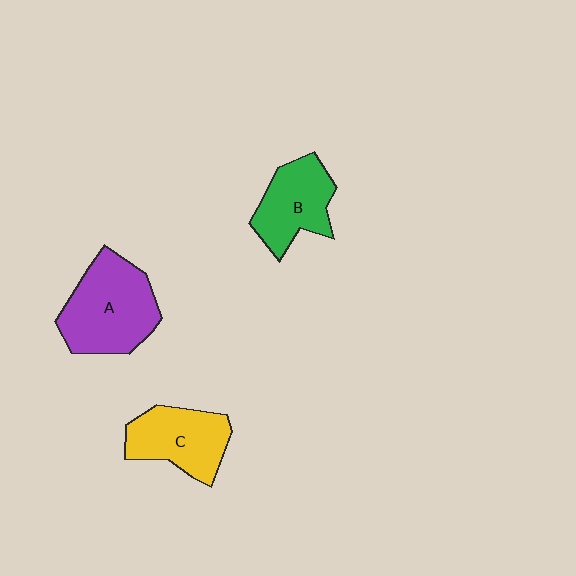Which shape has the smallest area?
Shape B (green).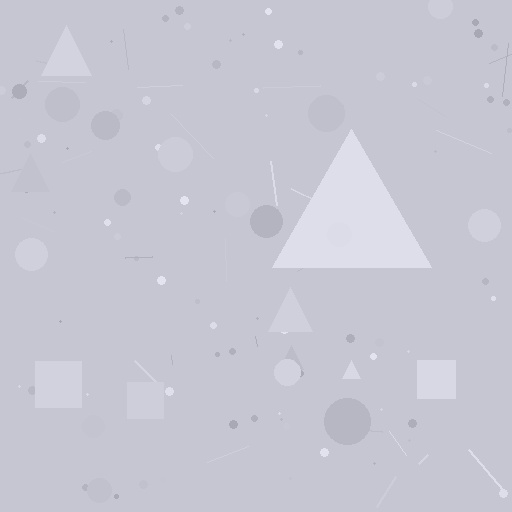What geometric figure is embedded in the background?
A triangle is embedded in the background.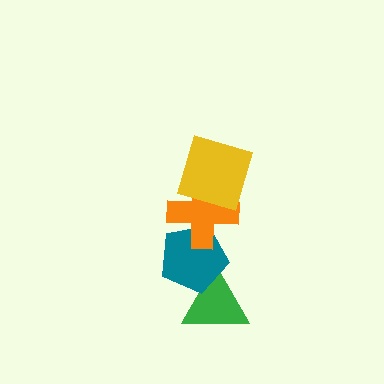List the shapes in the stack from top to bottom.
From top to bottom: the yellow square, the orange cross, the teal pentagon, the green triangle.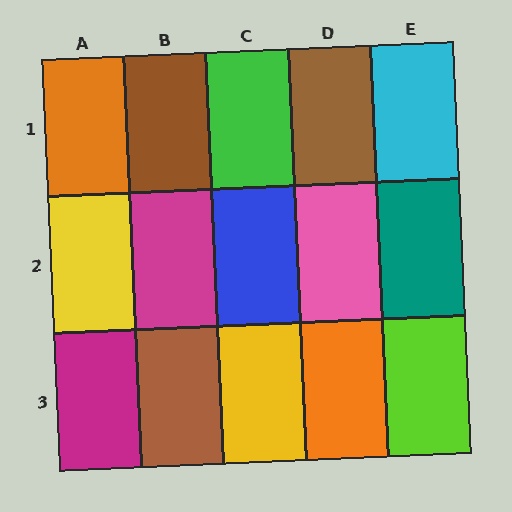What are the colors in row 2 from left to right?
Yellow, magenta, blue, pink, teal.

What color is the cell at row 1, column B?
Brown.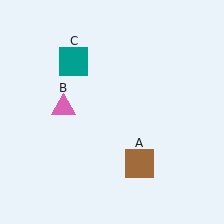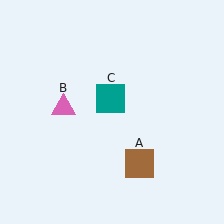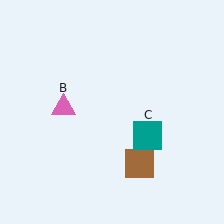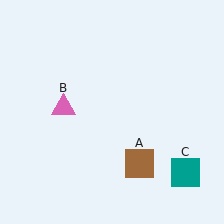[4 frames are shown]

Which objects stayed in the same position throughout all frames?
Brown square (object A) and pink triangle (object B) remained stationary.